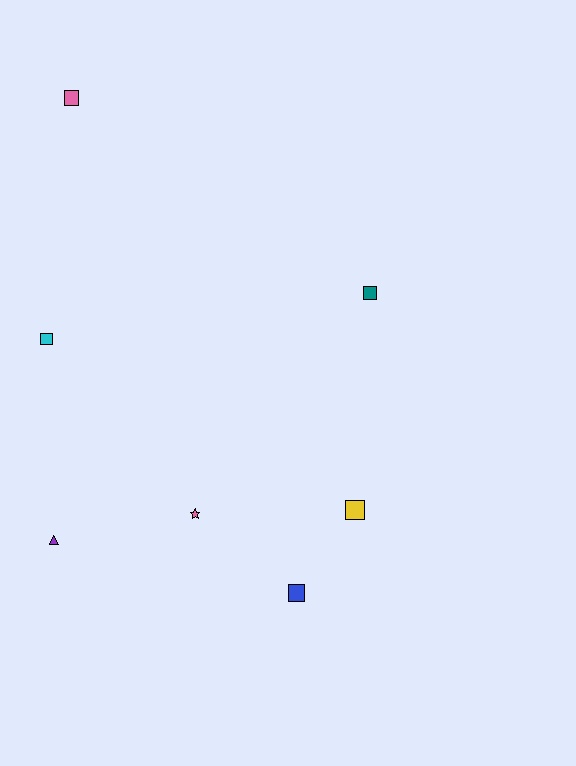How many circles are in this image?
There are no circles.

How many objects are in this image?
There are 7 objects.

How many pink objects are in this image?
There are 2 pink objects.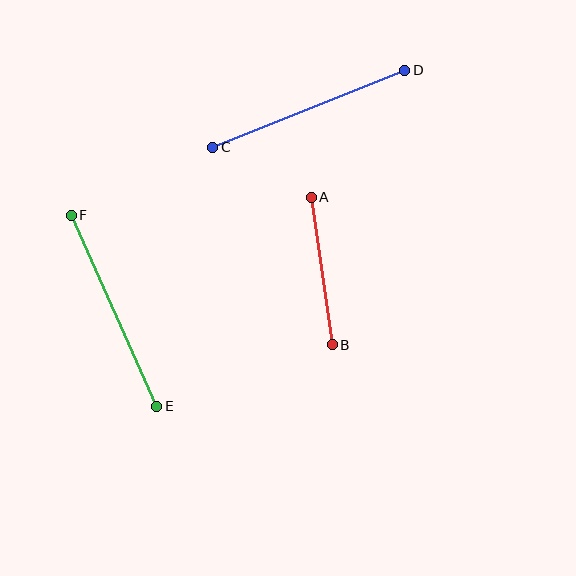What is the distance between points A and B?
The distance is approximately 149 pixels.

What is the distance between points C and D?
The distance is approximately 207 pixels.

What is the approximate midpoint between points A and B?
The midpoint is at approximately (322, 271) pixels.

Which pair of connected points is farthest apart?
Points E and F are farthest apart.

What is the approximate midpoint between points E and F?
The midpoint is at approximately (114, 311) pixels.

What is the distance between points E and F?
The distance is approximately 209 pixels.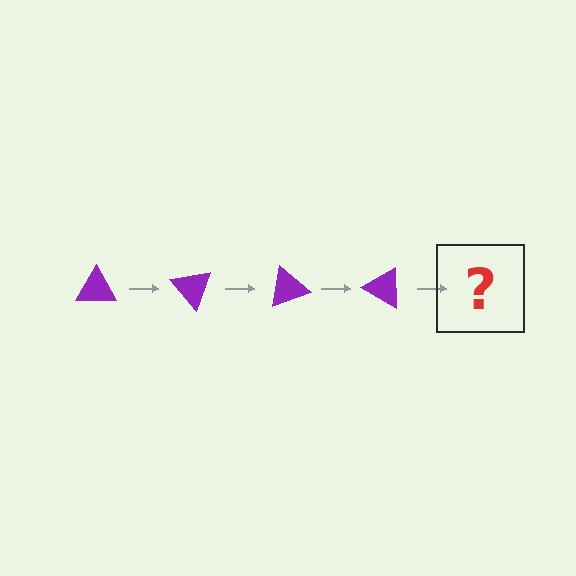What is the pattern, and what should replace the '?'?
The pattern is that the triangle rotates 50 degrees each step. The '?' should be a purple triangle rotated 200 degrees.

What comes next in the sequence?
The next element should be a purple triangle rotated 200 degrees.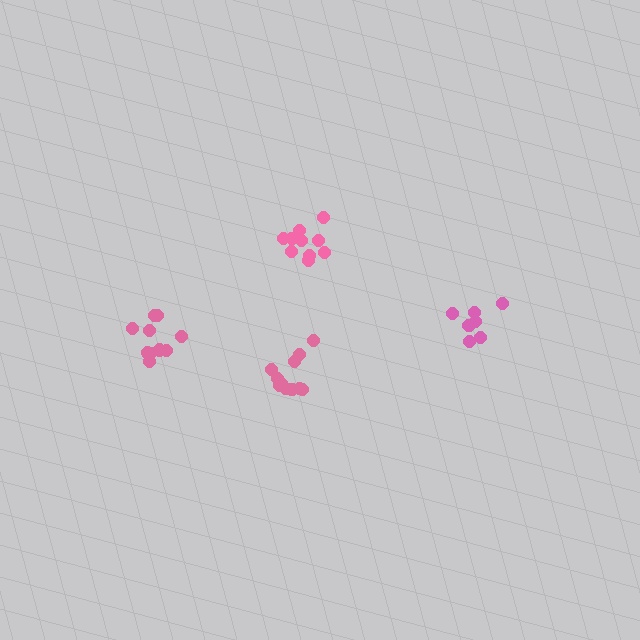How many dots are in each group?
Group 1: 11 dots, Group 2: 7 dots, Group 3: 10 dots, Group 4: 11 dots (39 total).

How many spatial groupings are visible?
There are 4 spatial groupings.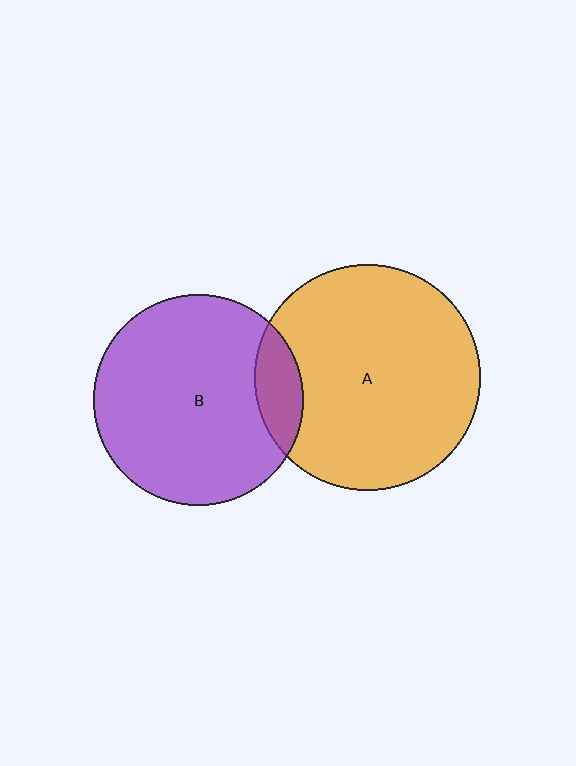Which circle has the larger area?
Circle A (orange).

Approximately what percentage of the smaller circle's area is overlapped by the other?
Approximately 15%.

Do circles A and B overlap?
Yes.